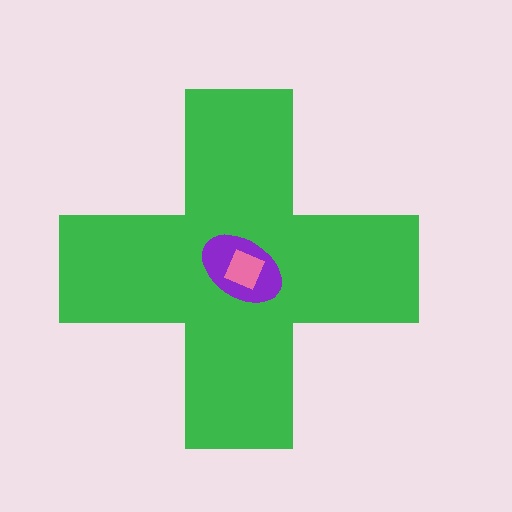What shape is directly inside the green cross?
The purple ellipse.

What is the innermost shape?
The pink diamond.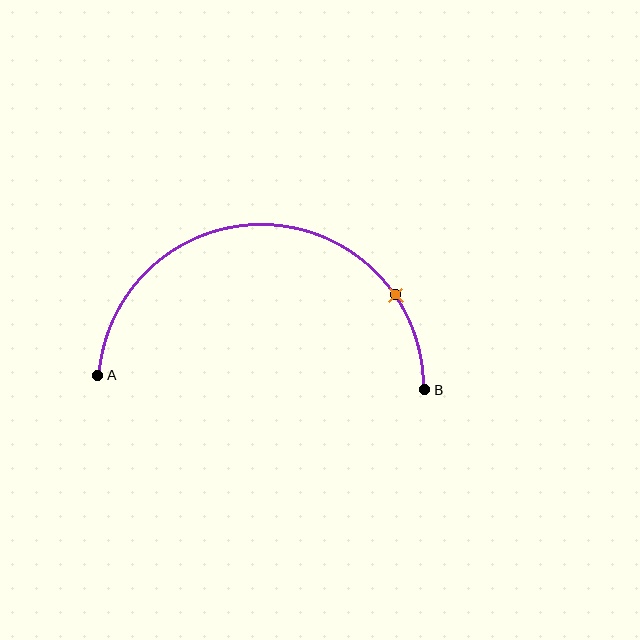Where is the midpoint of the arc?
The arc midpoint is the point on the curve farthest from the straight line joining A and B. It sits above that line.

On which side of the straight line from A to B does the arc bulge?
The arc bulges above the straight line connecting A and B.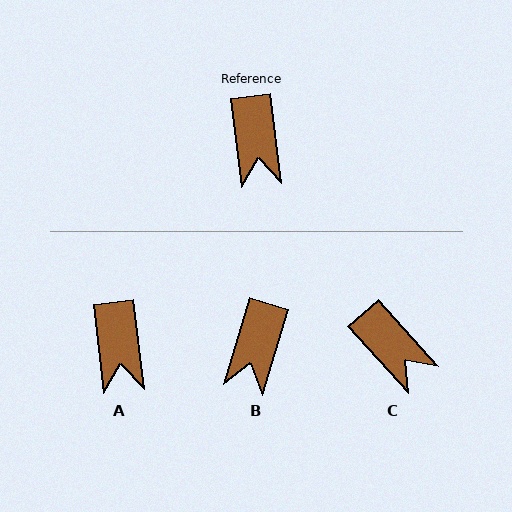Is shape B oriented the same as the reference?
No, it is off by about 24 degrees.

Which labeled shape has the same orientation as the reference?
A.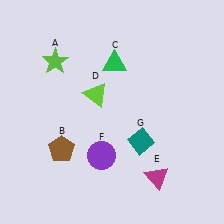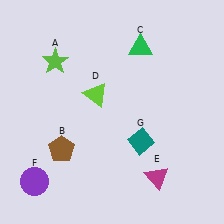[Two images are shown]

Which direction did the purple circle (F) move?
The purple circle (F) moved left.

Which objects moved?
The objects that moved are: the green triangle (C), the purple circle (F).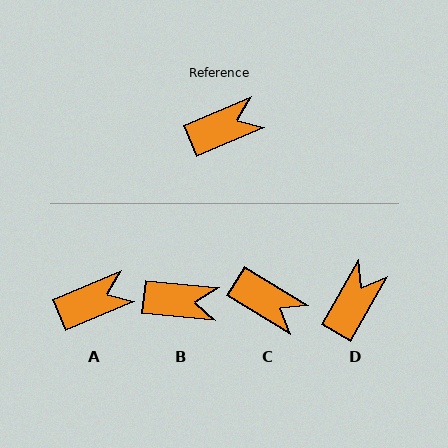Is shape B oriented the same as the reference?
No, it is off by about 29 degrees.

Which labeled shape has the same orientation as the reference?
A.